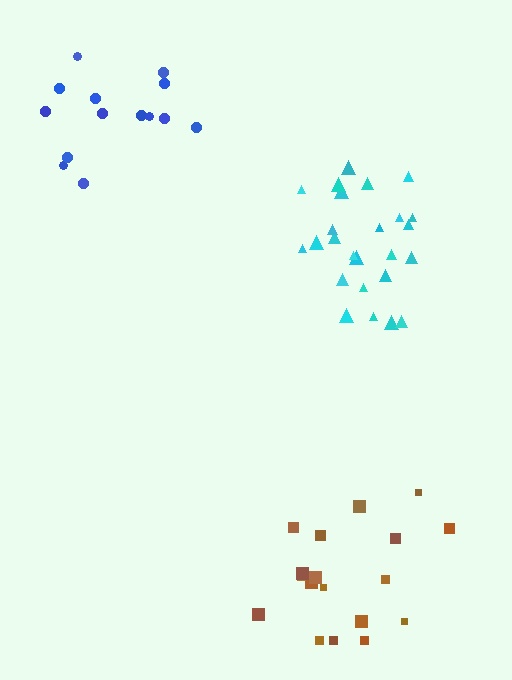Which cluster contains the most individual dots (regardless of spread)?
Cyan (25).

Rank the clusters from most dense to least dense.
cyan, blue, brown.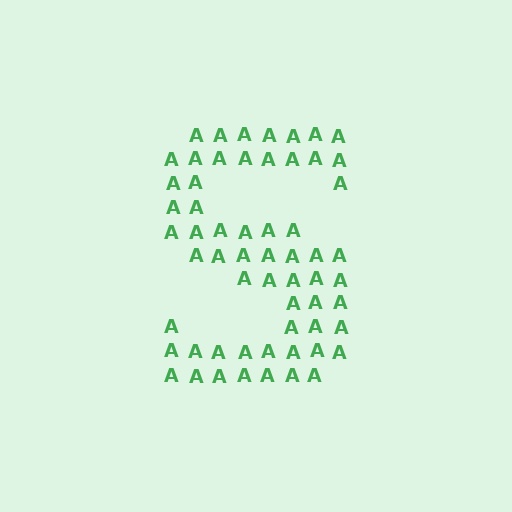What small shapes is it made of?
It is made of small letter A's.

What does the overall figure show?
The overall figure shows the letter S.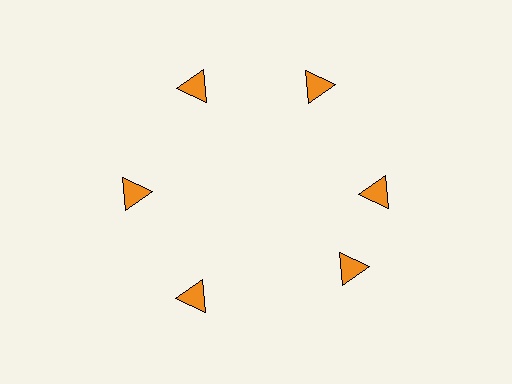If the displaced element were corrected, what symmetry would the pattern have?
It would have 6-fold rotational symmetry — the pattern would map onto itself every 60 degrees.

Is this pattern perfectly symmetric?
No. The 6 orange triangles are arranged in a ring, but one element near the 5 o'clock position is rotated out of alignment along the ring, breaking the 6-fold rotational symmetry.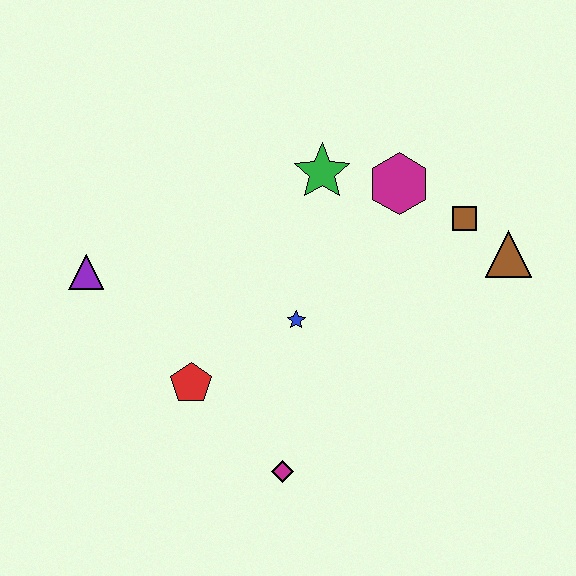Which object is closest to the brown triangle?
The brown square is closest to the brown triangle.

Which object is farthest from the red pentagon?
The brown triangle is farthest from the red pentagon.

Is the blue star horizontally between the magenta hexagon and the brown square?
No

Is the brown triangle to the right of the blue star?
Yes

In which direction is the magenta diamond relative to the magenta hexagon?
The magenta diamond is below the magenta hexagon.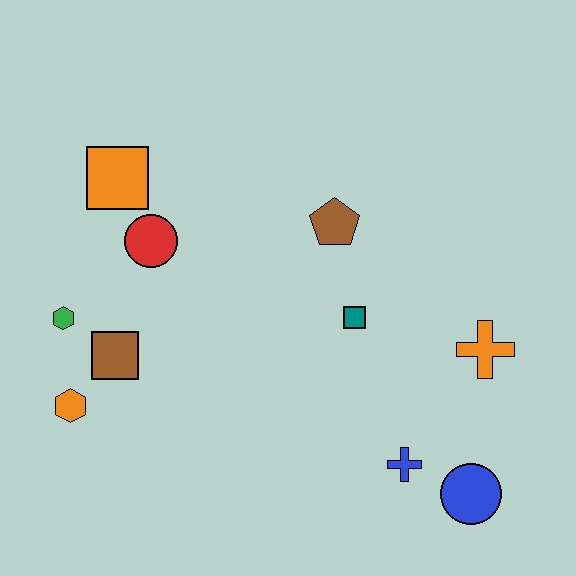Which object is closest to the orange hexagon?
The brown square is closest to the orange hexagon.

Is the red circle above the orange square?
No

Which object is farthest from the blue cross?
The orange square is farthest from the blue cross.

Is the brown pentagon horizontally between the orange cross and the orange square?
Yes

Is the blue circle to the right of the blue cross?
Yes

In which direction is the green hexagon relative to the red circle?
The green hexagon is to the left of the red circle.